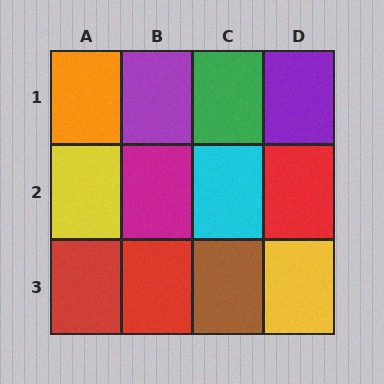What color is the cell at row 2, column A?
Yellow.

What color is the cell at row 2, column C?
Cyan.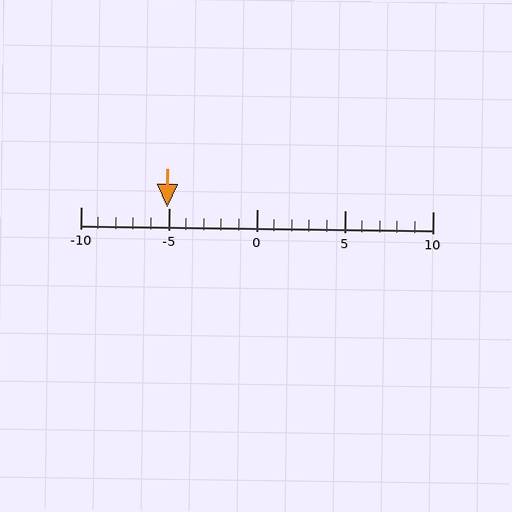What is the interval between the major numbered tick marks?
The major tick marks are spaced 5 units apart.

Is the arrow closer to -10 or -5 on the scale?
The arrow is closer to -5.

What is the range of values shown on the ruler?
The ruler shows values from -10 to 10.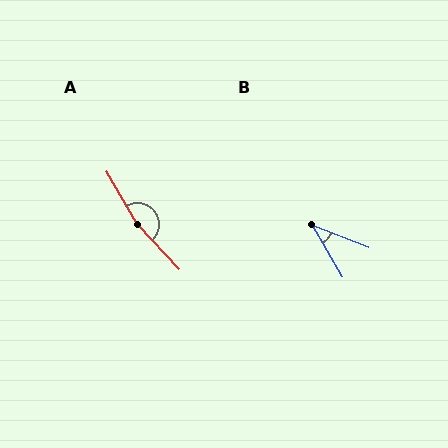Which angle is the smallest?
B, at approximately 39 degrees.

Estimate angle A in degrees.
Approximately 167 degrees.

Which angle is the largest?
A, at approximately 167 degrees.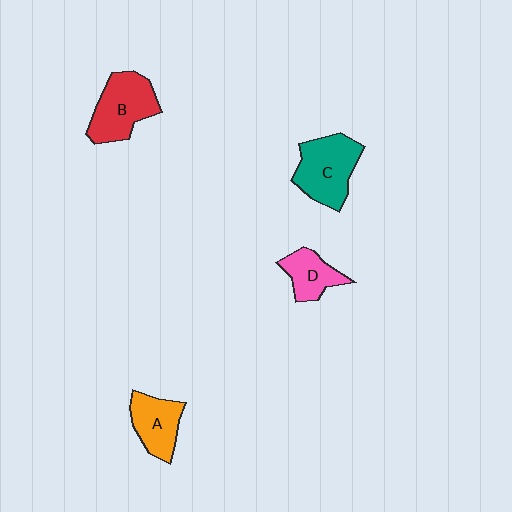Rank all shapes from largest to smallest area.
From largest to smallest: C (teal), B (red), A (orange), D (pink).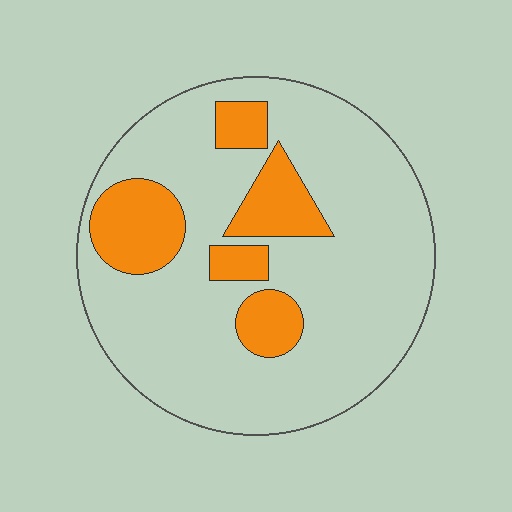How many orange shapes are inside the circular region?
5.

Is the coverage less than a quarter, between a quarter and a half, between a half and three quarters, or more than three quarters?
Less than a quarter.